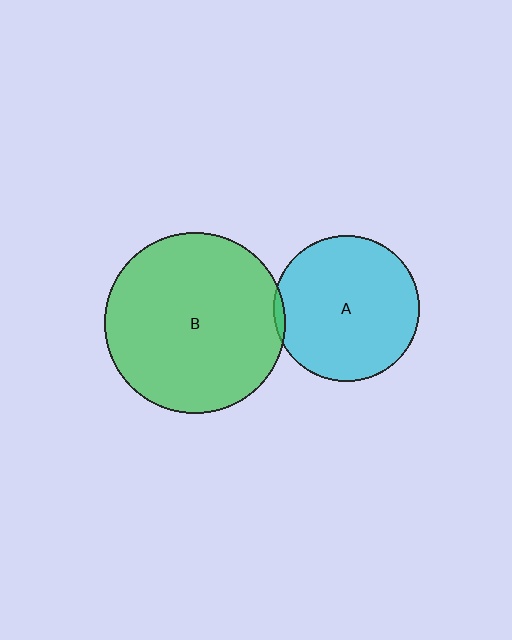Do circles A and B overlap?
Yes.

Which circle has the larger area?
Circle B (green).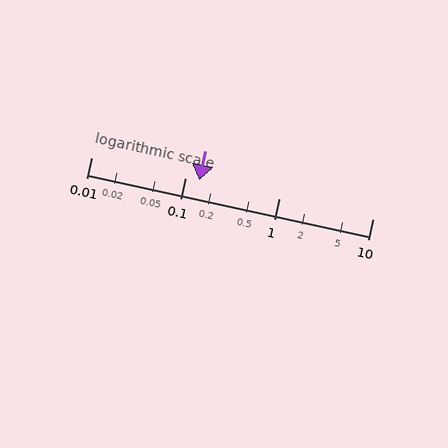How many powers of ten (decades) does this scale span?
The scale spans 3 decades, from 0.01 to 10.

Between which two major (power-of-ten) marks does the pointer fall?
The pointer is between 0.1 and 1.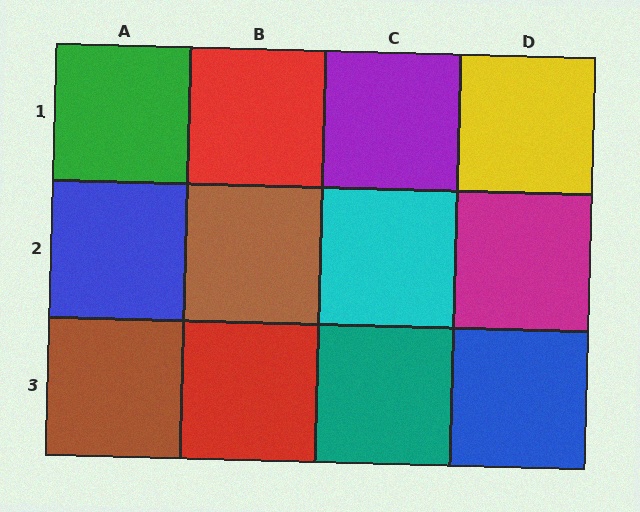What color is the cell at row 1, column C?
Purple.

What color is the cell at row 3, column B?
Red.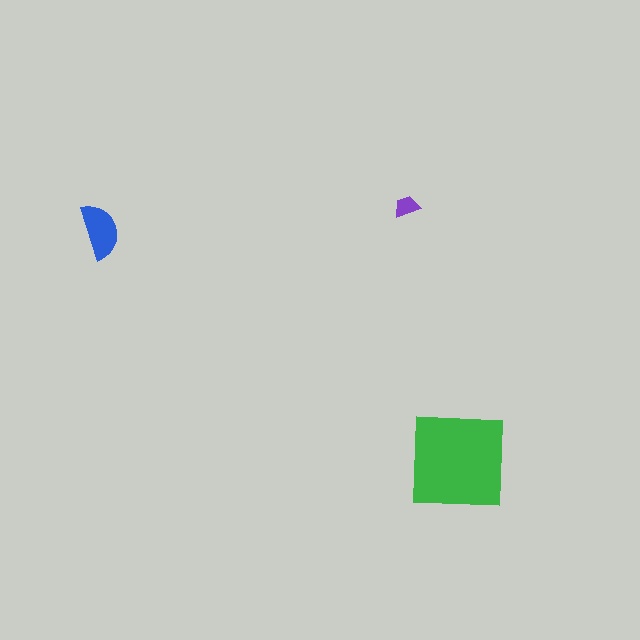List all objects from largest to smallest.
The green square, the blue semicircle, the purple trapezoid.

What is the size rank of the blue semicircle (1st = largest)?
2nd.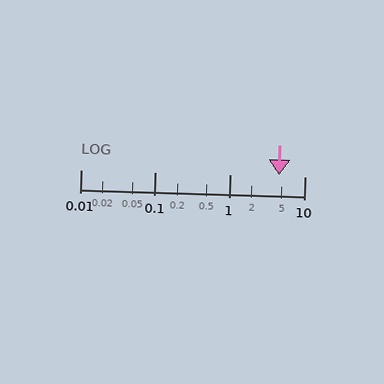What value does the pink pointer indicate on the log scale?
The pointer indicates approximately 4.6.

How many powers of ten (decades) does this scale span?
The scale spans 3 decades, from 0.01 to 10.